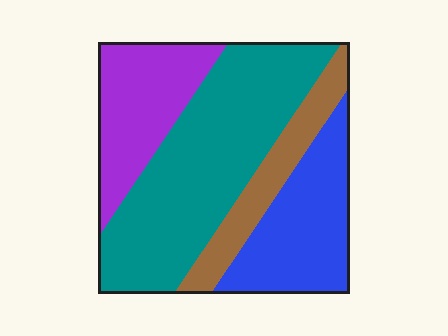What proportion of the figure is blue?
Blue covers around 25% of the figure.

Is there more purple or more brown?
Purple.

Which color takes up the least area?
Brown, at roughly 15%.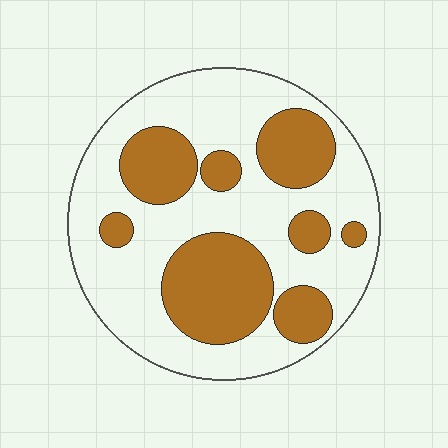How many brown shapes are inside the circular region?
8.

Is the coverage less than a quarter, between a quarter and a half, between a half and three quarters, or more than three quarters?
Between a quarter and a half.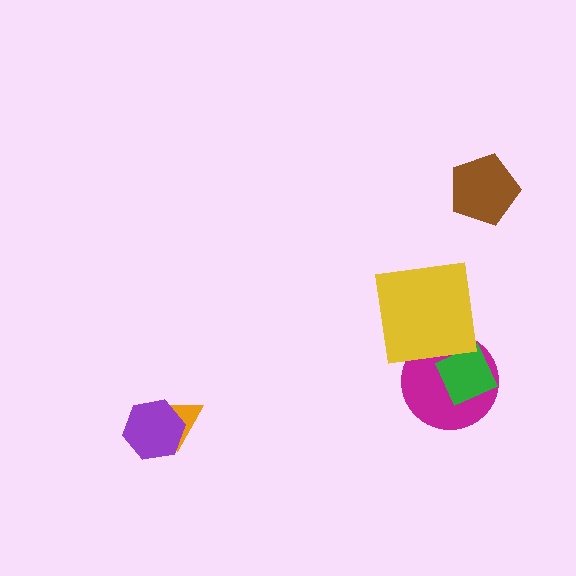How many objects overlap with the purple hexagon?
1 object overlaps with the purple hexagon.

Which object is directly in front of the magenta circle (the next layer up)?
The green diamond is directly in front of the magenta circle.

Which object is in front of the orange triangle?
The purple hexagon is in front of the orange triangle.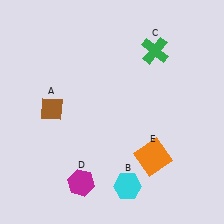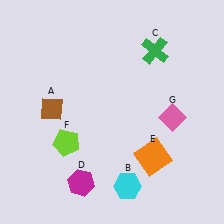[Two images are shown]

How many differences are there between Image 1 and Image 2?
There are 2 differences between the two images.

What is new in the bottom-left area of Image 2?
A lime pentagon (F) was added in the bottom-left area of Image 2.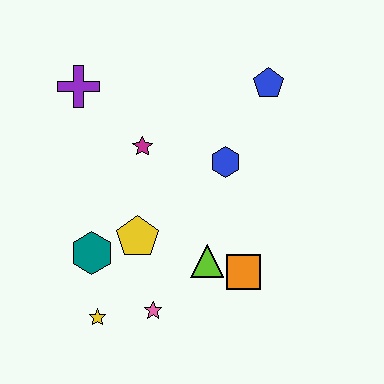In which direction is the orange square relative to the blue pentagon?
The orange square is below the blue pentagon.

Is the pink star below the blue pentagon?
Yes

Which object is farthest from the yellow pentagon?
The blue pentagon is farthest from the yellow pentagon.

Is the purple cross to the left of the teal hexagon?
Yes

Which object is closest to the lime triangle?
The orange square is closest to the lime triangle.